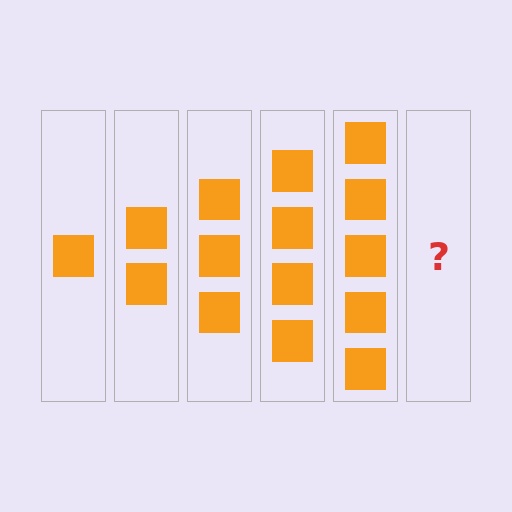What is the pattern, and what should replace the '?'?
The pattern is that each step adds one more square. The '?' should be 6 squares.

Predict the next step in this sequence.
The next step is 6 squares.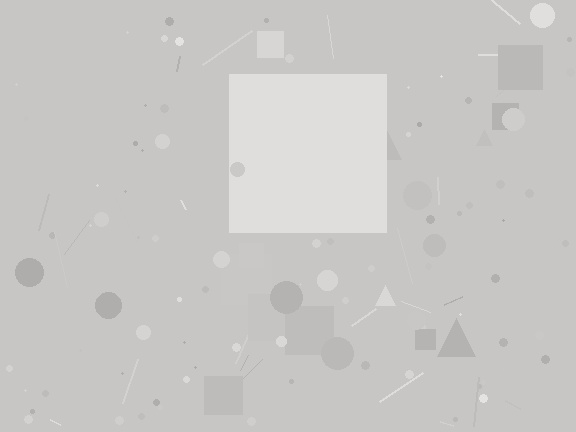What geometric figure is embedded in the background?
A square is embedded in the background.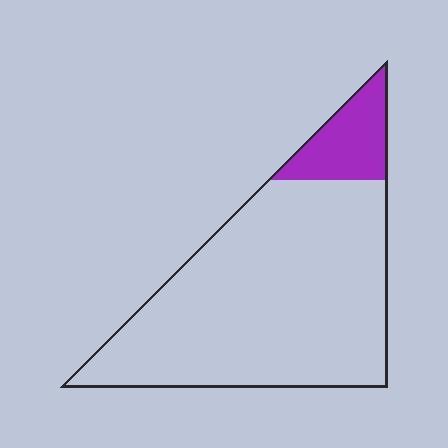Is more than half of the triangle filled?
No.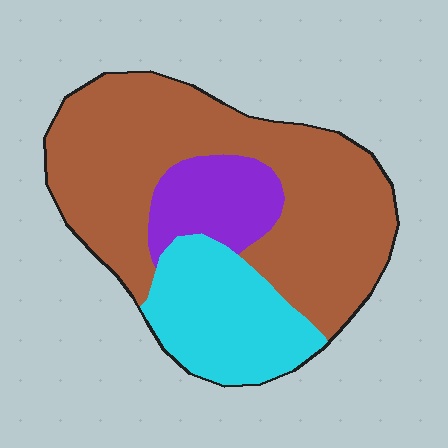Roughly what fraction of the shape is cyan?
Cyan covers about 25% of the shape.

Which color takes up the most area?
Brown, at roughly 60%.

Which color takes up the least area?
Purple, at roughly 15%.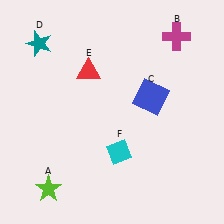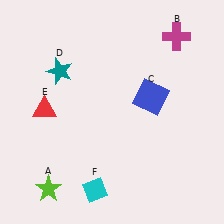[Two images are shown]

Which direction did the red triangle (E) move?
The red triangle (E) moved left.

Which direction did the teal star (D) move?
The teal star (D) moved down.